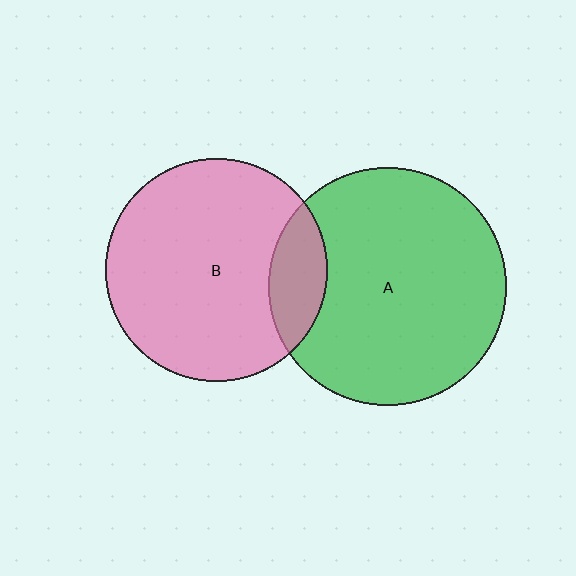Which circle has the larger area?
Circle A (green).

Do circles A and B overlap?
Yes.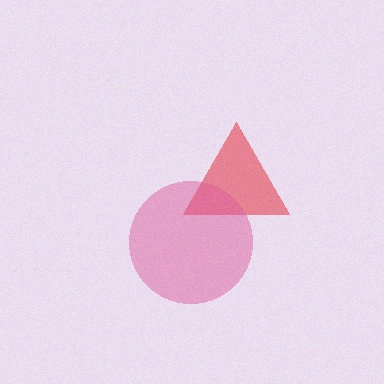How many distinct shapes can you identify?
There are 2 distinct shapes: a red triangle, a pink circle.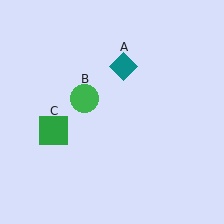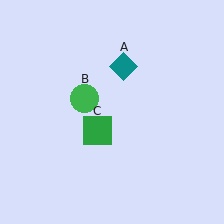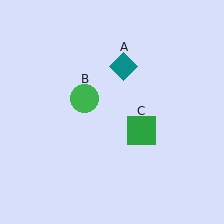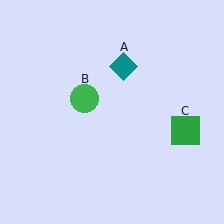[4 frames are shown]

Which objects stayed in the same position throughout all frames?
Teal diamond (object A) and green circle (object B) remained stationary.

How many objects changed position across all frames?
1 object changed position: green square (object C).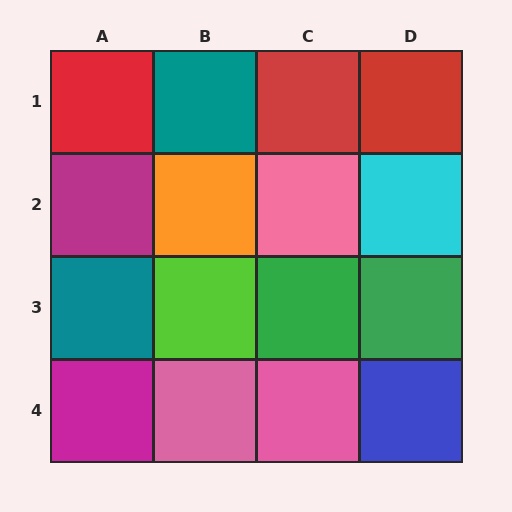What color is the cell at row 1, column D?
Red.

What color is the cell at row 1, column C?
Red.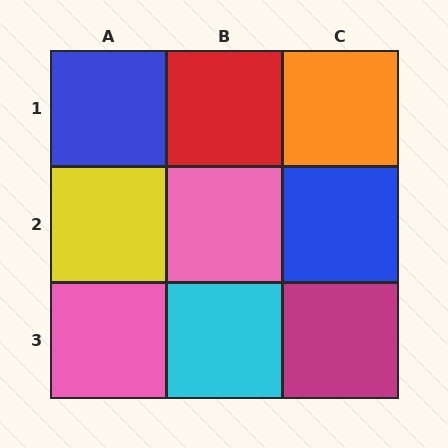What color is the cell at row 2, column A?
Yellow.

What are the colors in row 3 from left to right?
Pink, cyan, magenta.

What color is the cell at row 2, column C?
Blue.